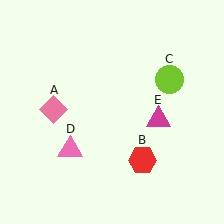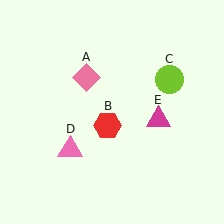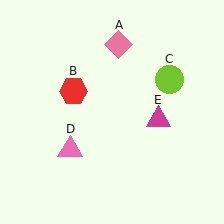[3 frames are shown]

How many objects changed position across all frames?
2 objects changed position: pink diamond (object A), red hexagon (object B).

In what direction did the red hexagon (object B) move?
The red hexagon (object B) moved up and to the left.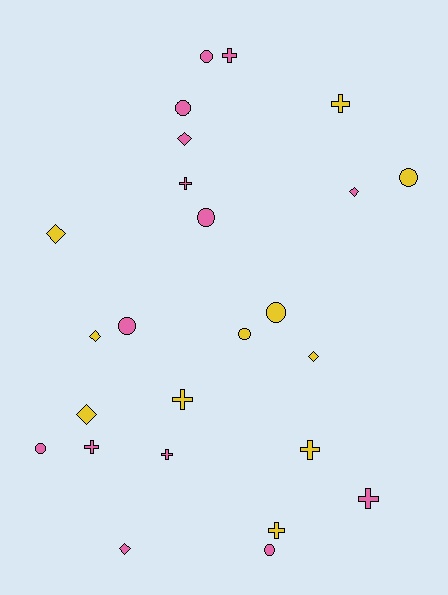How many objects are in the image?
There are 25 objects.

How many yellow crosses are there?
There are 4 yellow crosses.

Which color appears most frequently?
Pink, with 14 objects.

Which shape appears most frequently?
Circle, with 9 objects.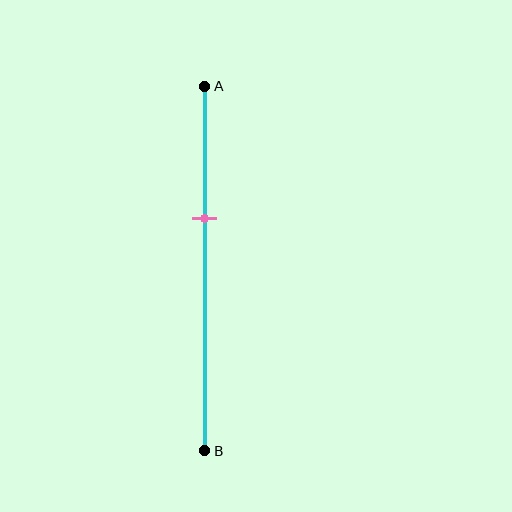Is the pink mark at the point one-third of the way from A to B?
Yes, the mark is approximately at the one-third point.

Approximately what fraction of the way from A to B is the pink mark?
The pink mark is approximately 35% of the way from A to B.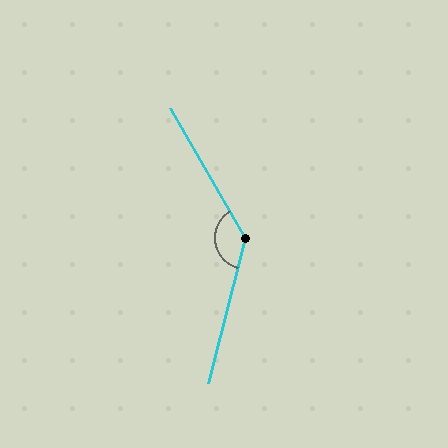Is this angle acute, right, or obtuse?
It is obtuse.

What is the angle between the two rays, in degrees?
Approximately 136 degrees.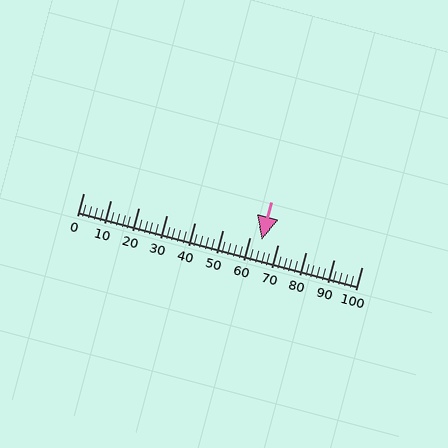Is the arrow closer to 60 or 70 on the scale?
The arrow is closer to 60.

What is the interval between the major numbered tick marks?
The major tick marks are spaced 10 units apart.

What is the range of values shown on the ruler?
The ruler shows values from 0 to 100.